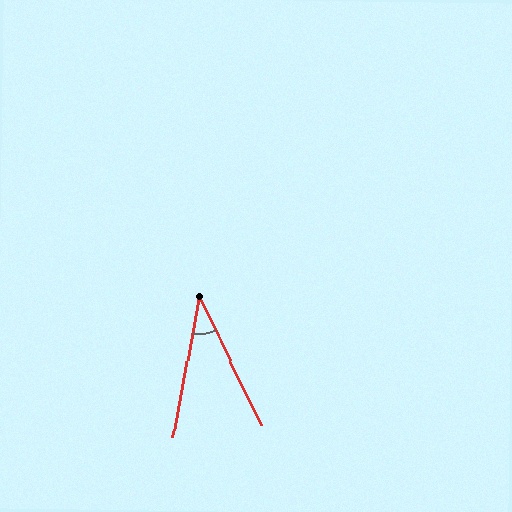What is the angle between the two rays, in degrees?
Approximately 36 degrees.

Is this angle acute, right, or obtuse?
It is acute.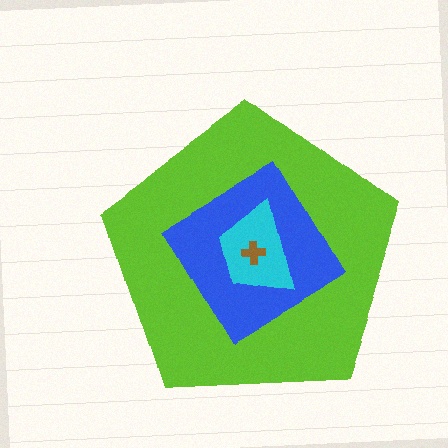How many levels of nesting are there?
4.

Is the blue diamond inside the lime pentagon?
Yes.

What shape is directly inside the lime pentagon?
The blue diamond.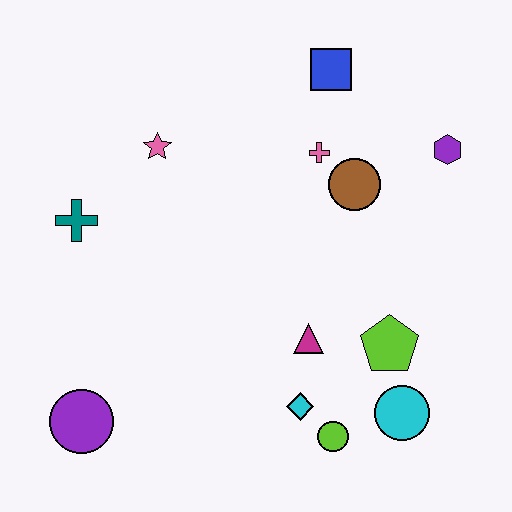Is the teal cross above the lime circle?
Yes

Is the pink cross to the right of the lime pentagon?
No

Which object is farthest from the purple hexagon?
The purple circle is farthest from the purple hexagon.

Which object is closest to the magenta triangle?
The cyan diamond is closest to the magenta triangle.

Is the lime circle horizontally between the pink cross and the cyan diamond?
No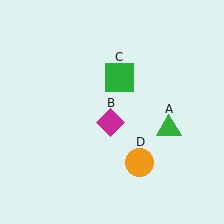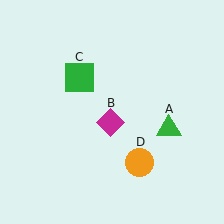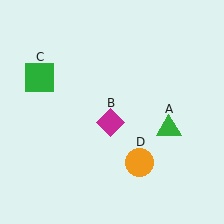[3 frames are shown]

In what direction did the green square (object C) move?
The green square (object C) moved left.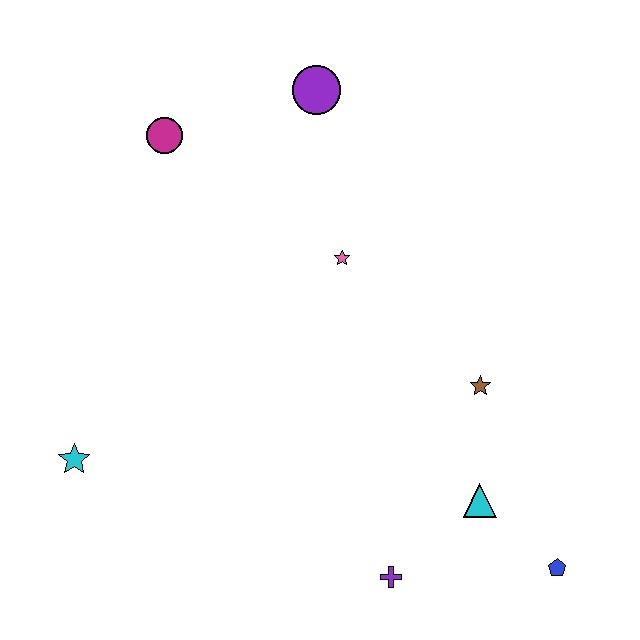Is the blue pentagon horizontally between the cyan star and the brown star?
No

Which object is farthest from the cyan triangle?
The magenta circle is farthest from the cyan triangle.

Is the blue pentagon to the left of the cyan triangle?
No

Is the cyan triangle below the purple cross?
No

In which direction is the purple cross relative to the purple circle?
The purple cross is below the purple circle.